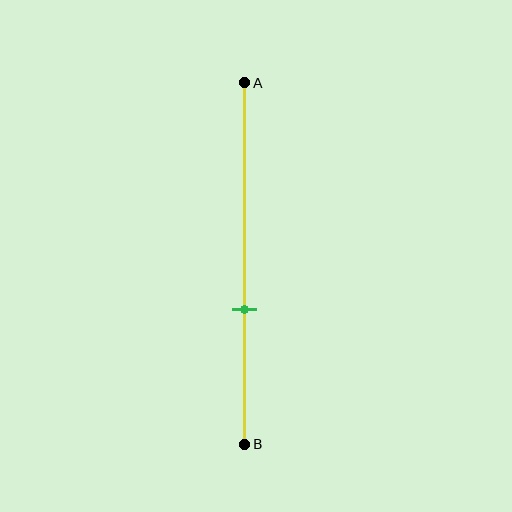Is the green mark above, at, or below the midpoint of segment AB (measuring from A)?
The green mark is below the midpoint of segment AB.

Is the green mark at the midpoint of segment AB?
No, the mark is at about 65% from A, not at the 50% midpoint.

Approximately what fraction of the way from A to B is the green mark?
The green mark is approximately 65% of the way from A to B.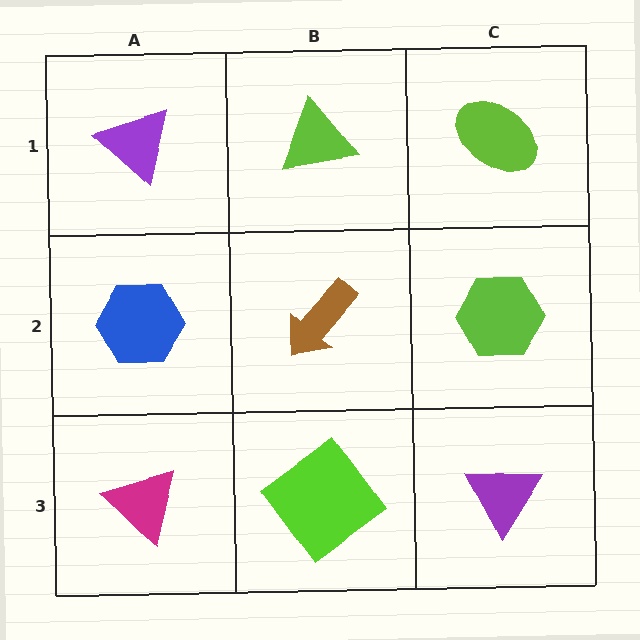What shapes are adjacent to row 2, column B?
A lime triangle (row 1, column B), a lime diamond (row 3, column B), a blue hexagon (row 2, column A), a lime hexagon (row 2, column C).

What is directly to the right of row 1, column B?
A lime ellipse.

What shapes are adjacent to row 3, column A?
A blue hexagon (row 2, column A), a lime diamond (row 3, column B).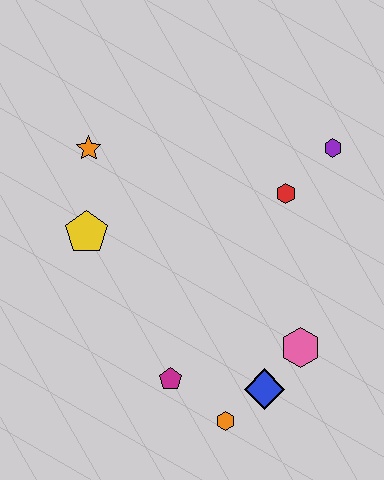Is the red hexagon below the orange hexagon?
No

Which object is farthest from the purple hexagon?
The orange hexagon is farthest from the purple hexagon.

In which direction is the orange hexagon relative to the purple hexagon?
The orange hexagon is below the purple hexagon.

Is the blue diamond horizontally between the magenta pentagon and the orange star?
No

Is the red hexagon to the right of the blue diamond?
Yes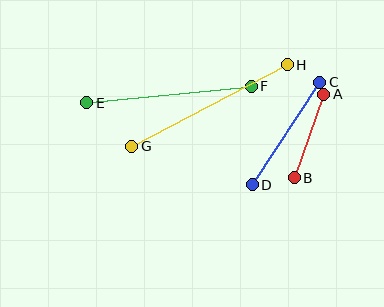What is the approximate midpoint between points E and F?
The midpoint is at approximately (169, 95) pixels.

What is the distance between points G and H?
The distance is approximately 175 pixels.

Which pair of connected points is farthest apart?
Points G and H are farthest apart.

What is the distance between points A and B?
The distance is approximately 88 pixels.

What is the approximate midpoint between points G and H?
The midpoint is at approximately (209, 106) pixels.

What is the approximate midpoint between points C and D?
The midpoint is at approximately (286, 134) pixels.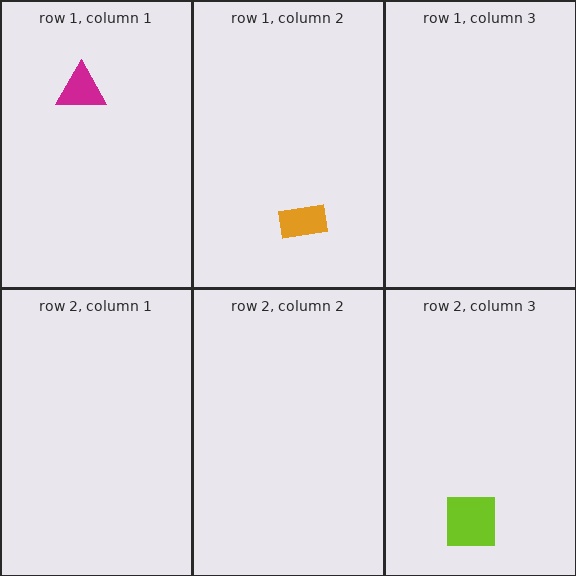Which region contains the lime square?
The row 2, column 3 region.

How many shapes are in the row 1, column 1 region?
1.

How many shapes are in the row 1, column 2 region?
1.